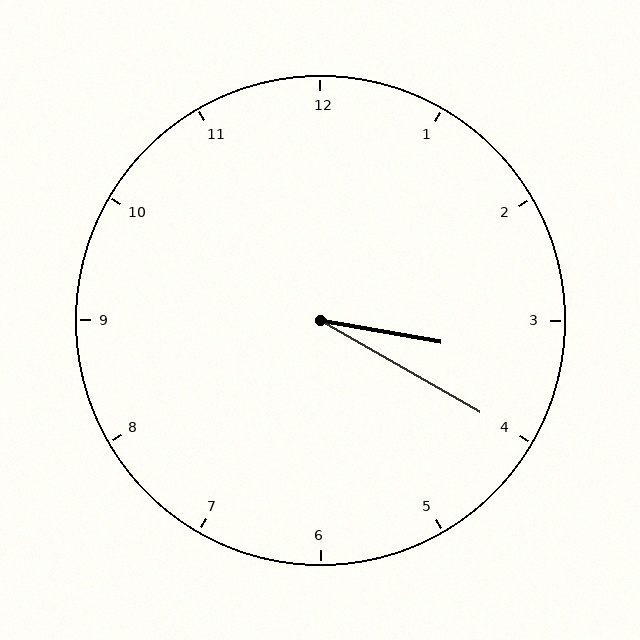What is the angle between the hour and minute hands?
Approximately 20 degrees.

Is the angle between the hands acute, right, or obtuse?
It is acute.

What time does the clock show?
3:20.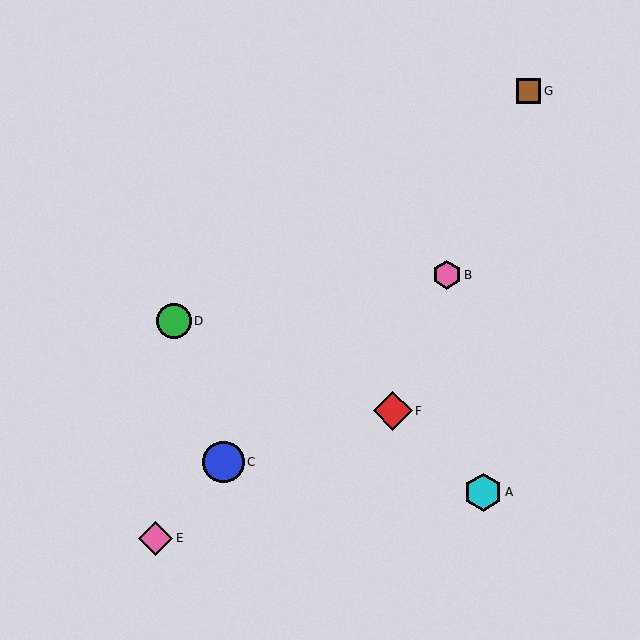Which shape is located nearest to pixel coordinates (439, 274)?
The pink hexagon (labeled B) at (447, 275) is nearest to that location.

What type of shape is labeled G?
Shape G is a brown square.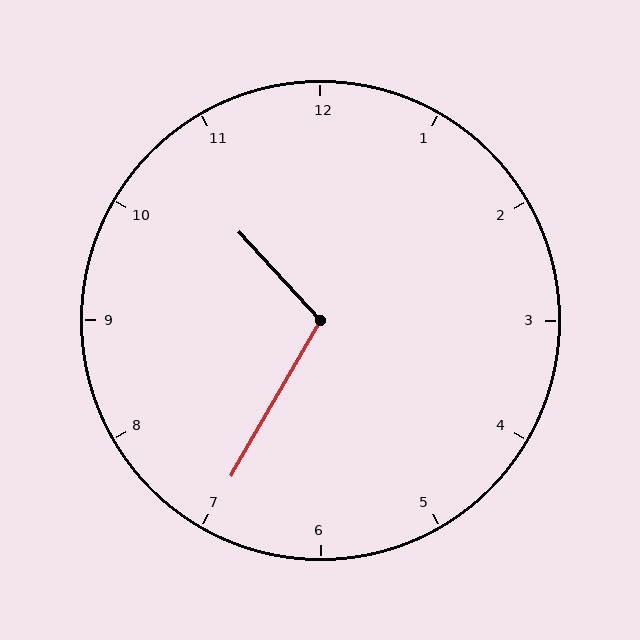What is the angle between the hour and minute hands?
Approximately 108 degrees.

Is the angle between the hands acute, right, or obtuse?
It is obtuse.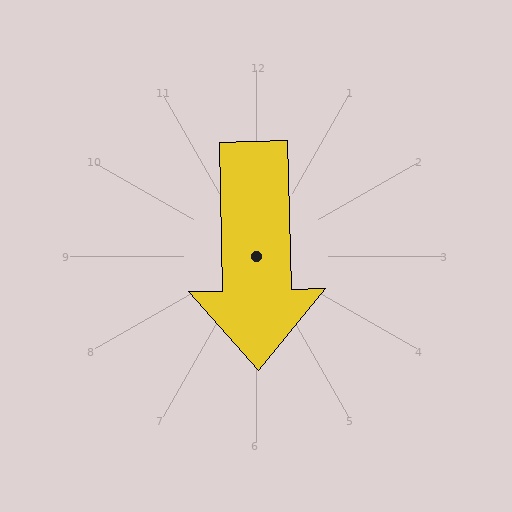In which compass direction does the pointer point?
South.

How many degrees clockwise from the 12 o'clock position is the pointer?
Approximately 179 degrees.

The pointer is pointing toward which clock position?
Roughly 6 o'clock.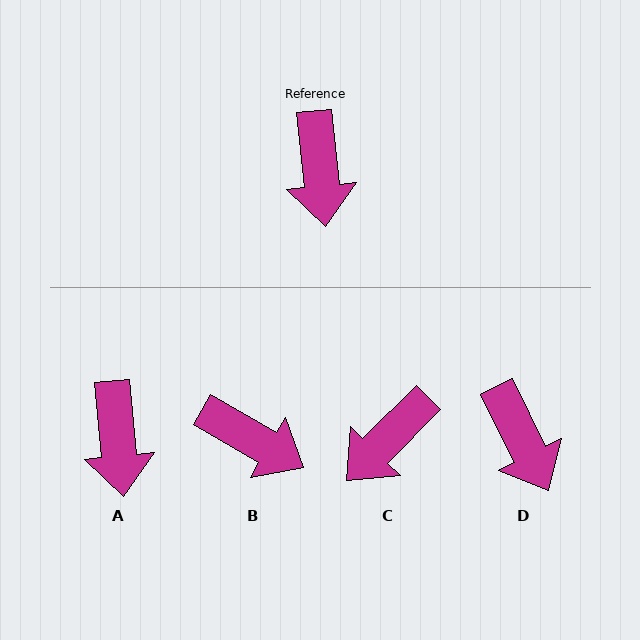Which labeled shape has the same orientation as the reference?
A.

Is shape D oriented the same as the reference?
No, it is off by about 21 degrees.